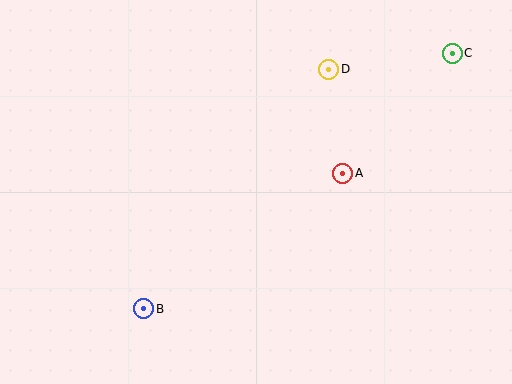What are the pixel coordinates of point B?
Point B is at (144, 309).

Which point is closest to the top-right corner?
Point C is closest to the top-right corner.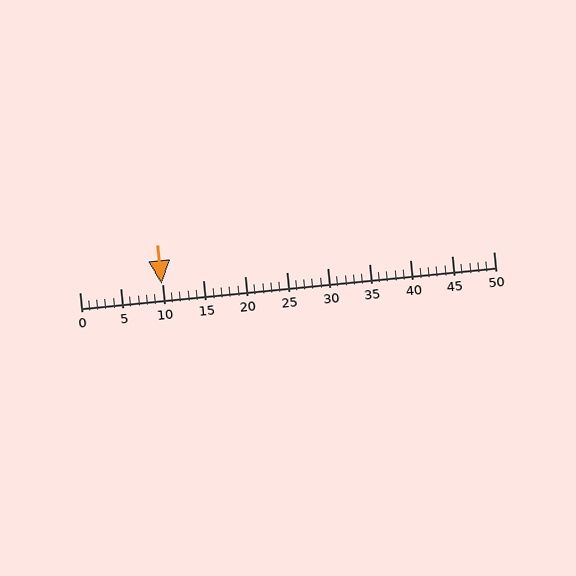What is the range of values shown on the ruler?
The ruler shows values from 0 to 50.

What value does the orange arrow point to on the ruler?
The orange arrow points to approximately 10.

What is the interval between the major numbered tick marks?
The major tick marks are spaced 5 units apart.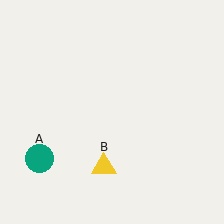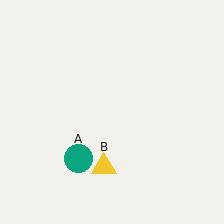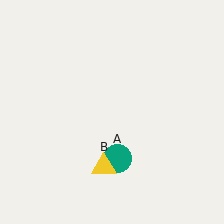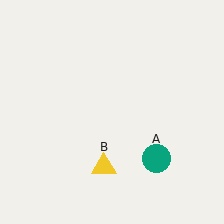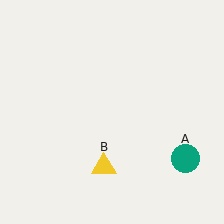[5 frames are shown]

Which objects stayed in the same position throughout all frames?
Yellow triangle (object B) remained stationary.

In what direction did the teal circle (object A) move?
The teal circle (object A) moved right.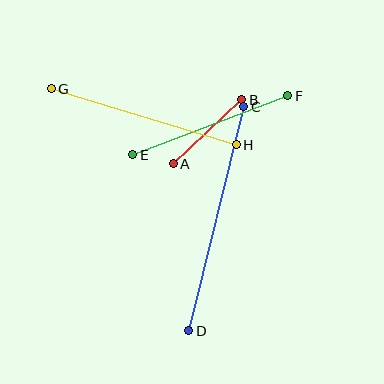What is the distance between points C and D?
The distance is approximately 231 pixels.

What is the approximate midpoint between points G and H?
The midpoint is at approximately (144, 117) pixels.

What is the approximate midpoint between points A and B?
The midpoint is at approximately (207, 132) pixels.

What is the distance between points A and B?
The distance is approximately 94 pixels.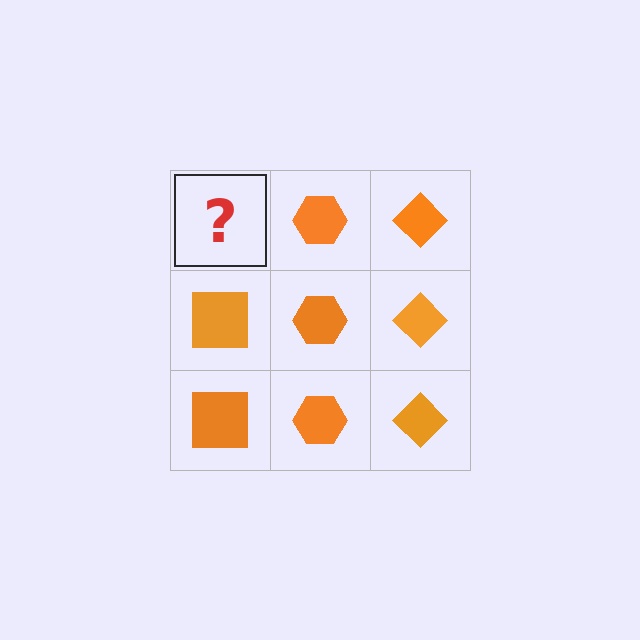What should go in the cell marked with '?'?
The missing cell should contain an orange square.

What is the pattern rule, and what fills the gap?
The rule is that each column has a consistent shape. The gap should be filled with an orange square.